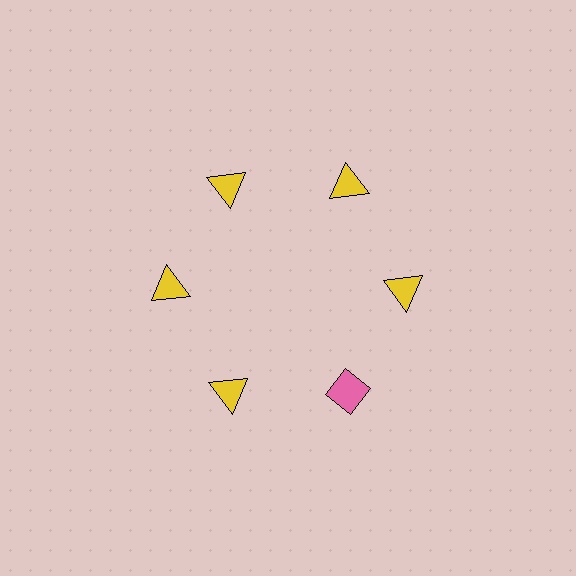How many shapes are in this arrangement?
There are 6 shapes arranged in a ring pattern.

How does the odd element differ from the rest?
It differs in both color (pink instead of yellow) and shape (diamond instead of triangle).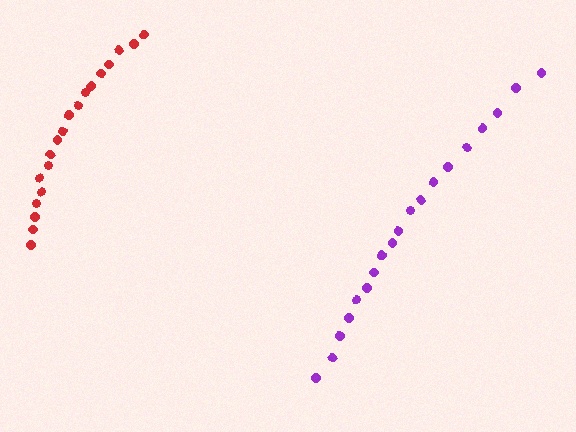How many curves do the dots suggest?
There are 2 distinct paths.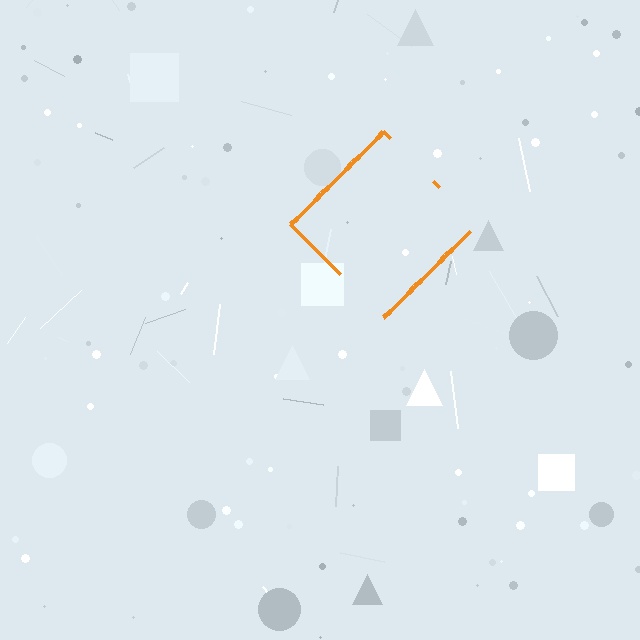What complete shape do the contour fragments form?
The contour fragments form a diamond.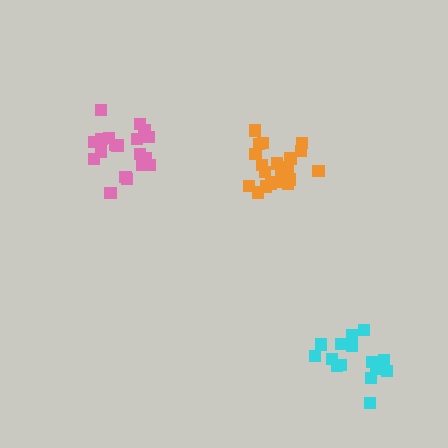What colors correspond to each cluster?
The clusters are colored: orange, pink, cyan.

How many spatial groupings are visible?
There are 3 spatial groupings.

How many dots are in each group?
Group 1: 21 dots, Group 2: 19 dots, Group 3: 15 dots (55 total).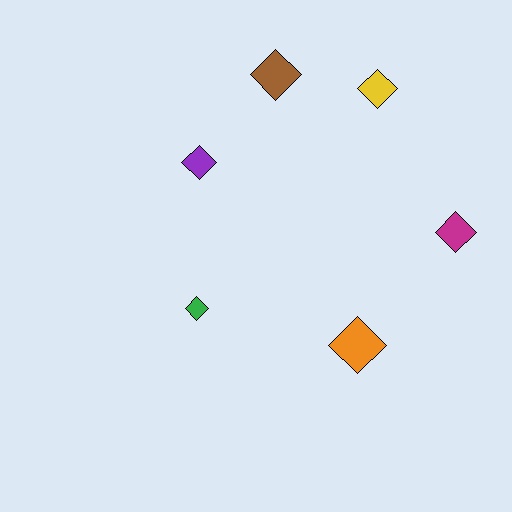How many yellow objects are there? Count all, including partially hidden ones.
There is 1 yellow object.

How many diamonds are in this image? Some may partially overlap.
There are 6 diamonds.